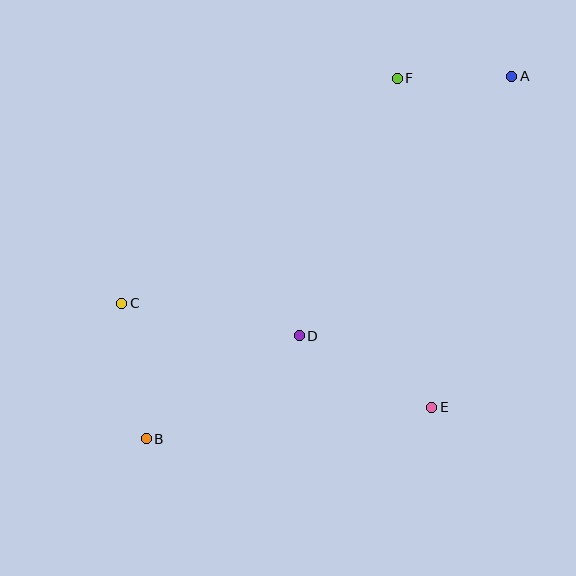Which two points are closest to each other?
Points A and F are closest to each other.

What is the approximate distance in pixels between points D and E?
The distance between D and E is approximately 150 pixels.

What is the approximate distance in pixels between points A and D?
The distance between A and D is approximately 335 pixels.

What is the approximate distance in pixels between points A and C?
The distance between A and C is approximately 451 pixels.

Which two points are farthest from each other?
Points A and B are farthest from each other.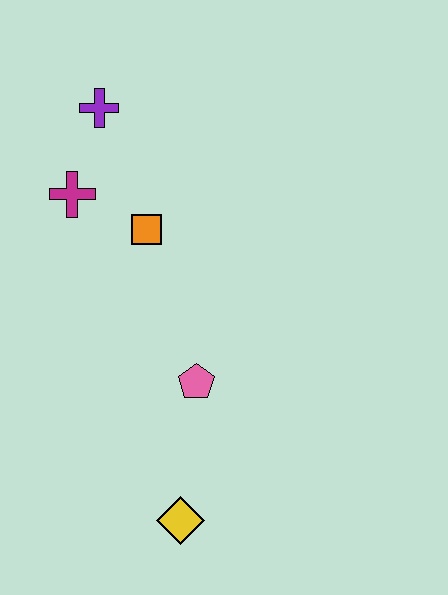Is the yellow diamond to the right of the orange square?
Yes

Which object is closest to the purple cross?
The magenta cross is closest to the purple cross.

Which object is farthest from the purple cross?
The yellow diamond is farthest from the purple cross.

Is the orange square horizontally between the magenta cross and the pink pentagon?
Yes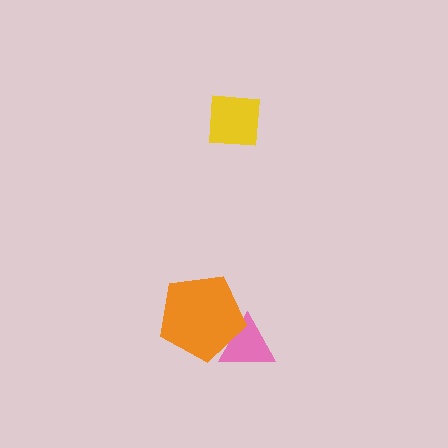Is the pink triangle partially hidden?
Yes, it is partially covered by another shape.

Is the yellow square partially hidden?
No, no other shape covers it.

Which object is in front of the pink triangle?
The orange pentagon is in front of the pink triangle.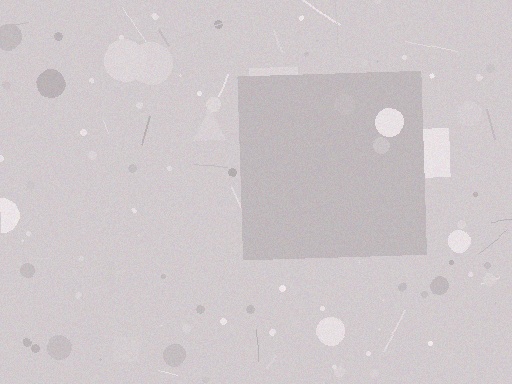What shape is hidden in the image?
A square is hidden in the image.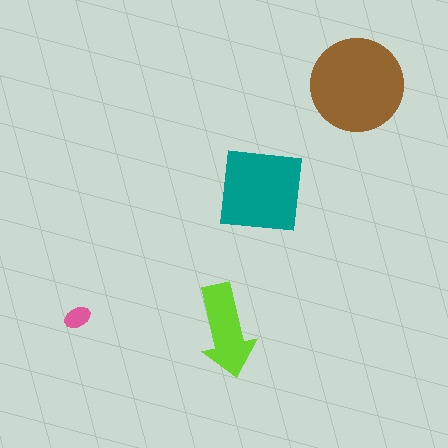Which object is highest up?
The brown circle is topmost.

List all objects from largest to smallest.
The brown circle, the teal square, the lime arrow, the pink ellipse.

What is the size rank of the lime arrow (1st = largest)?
3rd.